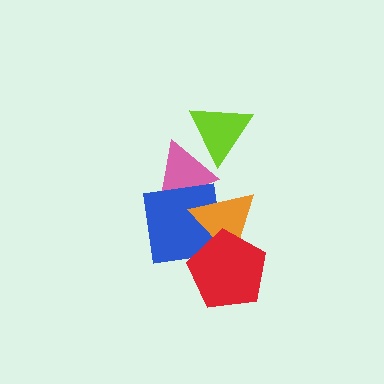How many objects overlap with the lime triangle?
1 object overlaps with the lime triangle.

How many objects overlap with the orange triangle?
3 objects overlap with the orange triangle.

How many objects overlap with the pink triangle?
3 objects overlap with the pink triangle.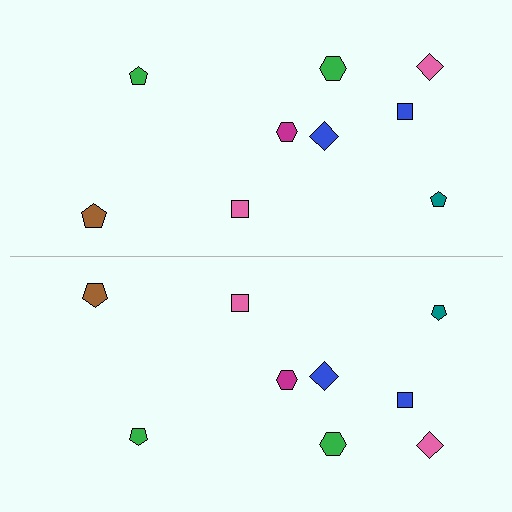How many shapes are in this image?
There are 18 shapes in this image.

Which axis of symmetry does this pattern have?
The pattern has a horizontal axis of symmetry running through the center of the image.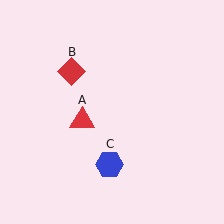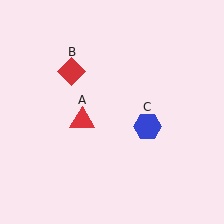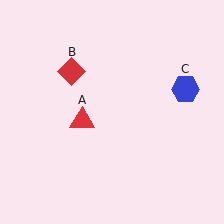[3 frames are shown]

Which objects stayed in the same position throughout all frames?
Red triangle (object A) and red diamond (object B) remained stationary.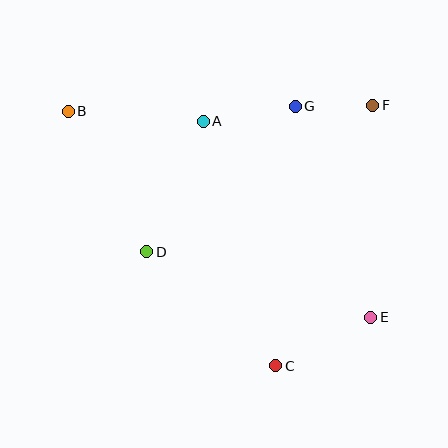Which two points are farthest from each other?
Points B and E are farthest from each other.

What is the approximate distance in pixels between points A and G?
The distance between A and G is approximately 93 pixels.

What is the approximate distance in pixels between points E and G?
The distance between E and G is approximately 224 pixels.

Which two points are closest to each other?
Points F and G are closest to each other.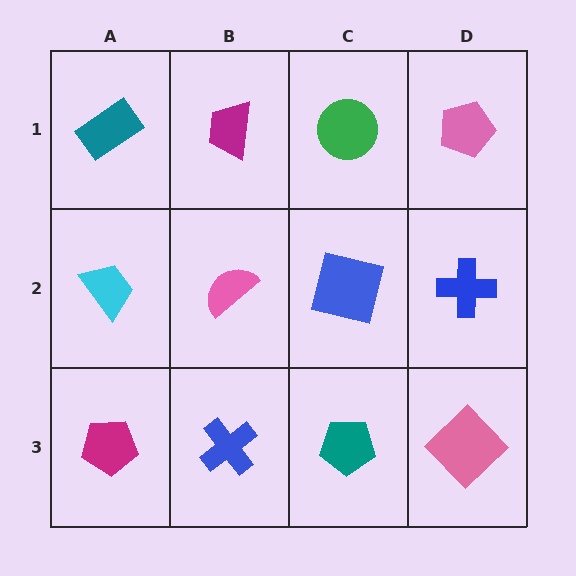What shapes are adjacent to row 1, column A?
A cyan trapezoid (row 2, column A), a magenta trapezoid (row 1, column B).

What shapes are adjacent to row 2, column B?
A magenta trapezoid (row 1, column B), a blue cross (row 3, column B), a cyan trapezoid (row 2, column A), a blue square (row 2, column C).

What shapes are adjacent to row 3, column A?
A cyan trapezoid (row 2, column A), a blue cross (row 3, column B).